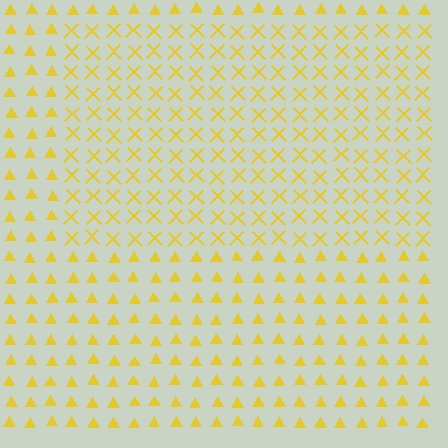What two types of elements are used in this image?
The image uses X marks inside the rectangle region and triangles outside it.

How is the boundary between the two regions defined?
The boundary is defined by a change in element shape: X marks inside vs. triangles outside. All elements share the same color and spacing.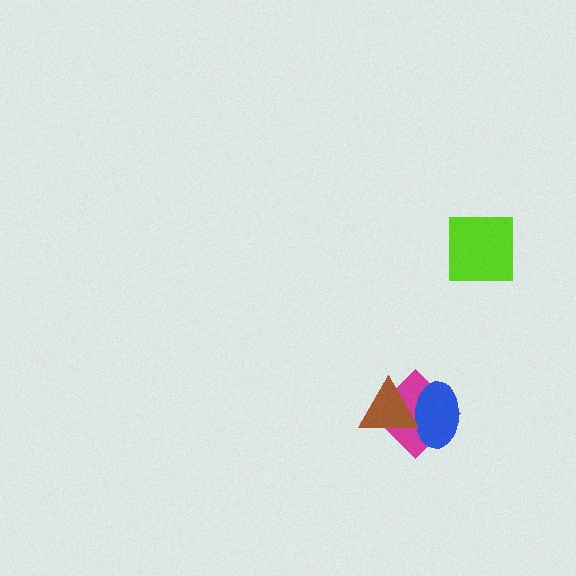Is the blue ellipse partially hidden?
Yes, it is partially covered by another shape.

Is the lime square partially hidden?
No, no other shape covers it.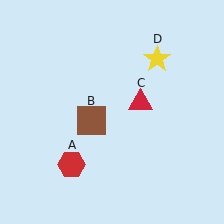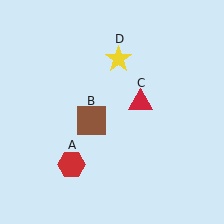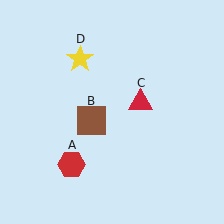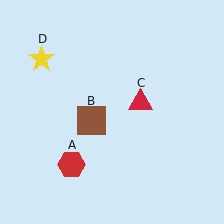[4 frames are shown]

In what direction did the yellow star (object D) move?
The yellow star (object D) moved left.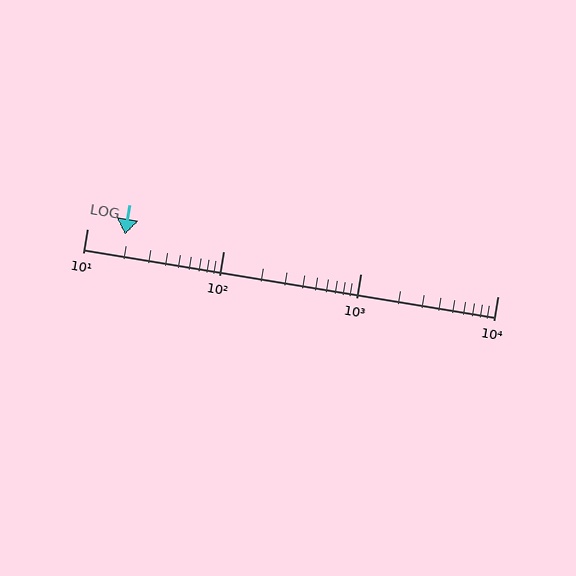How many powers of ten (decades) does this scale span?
The scale spans 3 decades, from 10 to 10000.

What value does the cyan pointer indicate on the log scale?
The pointer indicates approximately 19.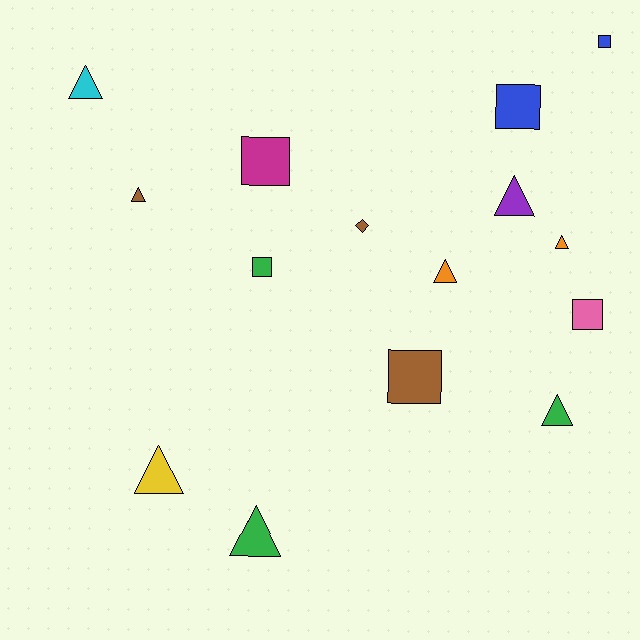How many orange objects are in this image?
There are 2 orange objects.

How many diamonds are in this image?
There is 1 diamond.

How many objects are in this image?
There are 15 objects.